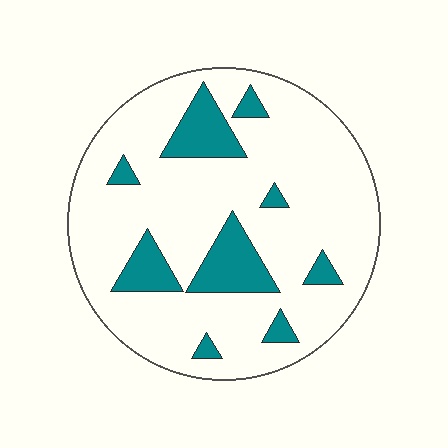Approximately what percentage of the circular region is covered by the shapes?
Approximately 15%.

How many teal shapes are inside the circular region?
9.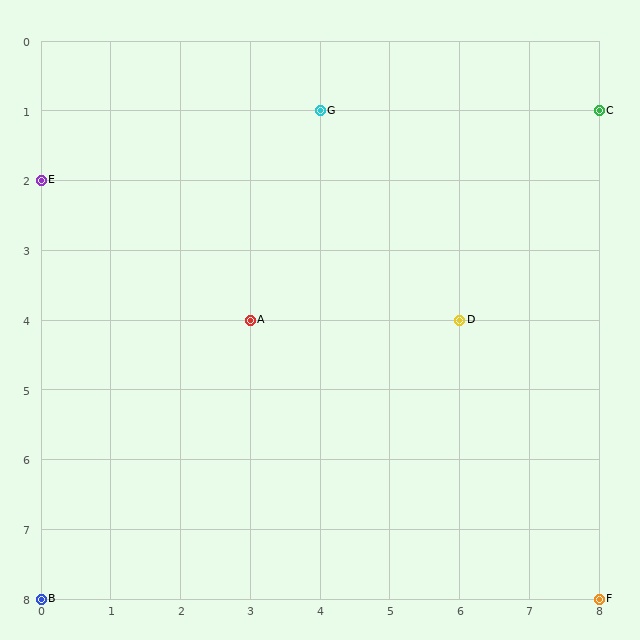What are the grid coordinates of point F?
Point F is at grid coordinates (8, 8).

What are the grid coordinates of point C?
Point C is at grid coordinates (8, 1).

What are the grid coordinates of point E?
Point E is at grid coordinates (0, 2).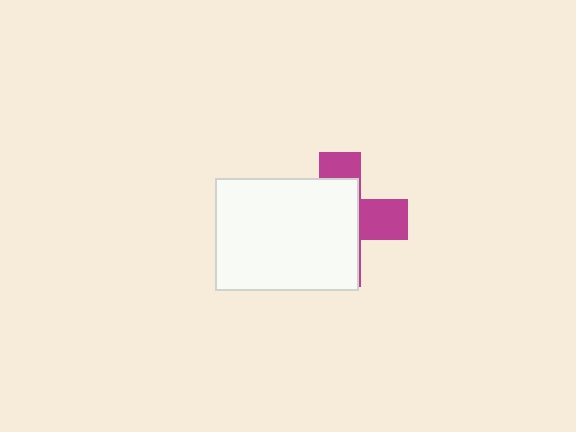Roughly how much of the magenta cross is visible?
A small part of it is visible (roughly 34%).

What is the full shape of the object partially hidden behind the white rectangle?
The partially hidden object is a magenta cross.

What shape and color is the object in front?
The object in front is a white rectangle.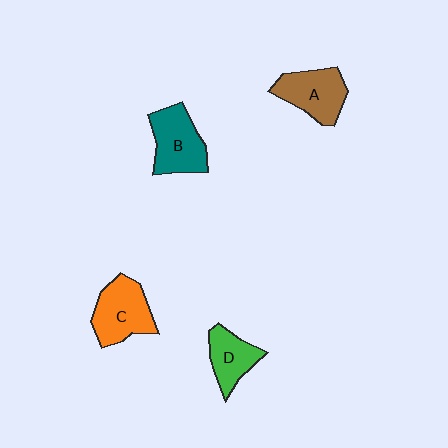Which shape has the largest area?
Shape C (orange).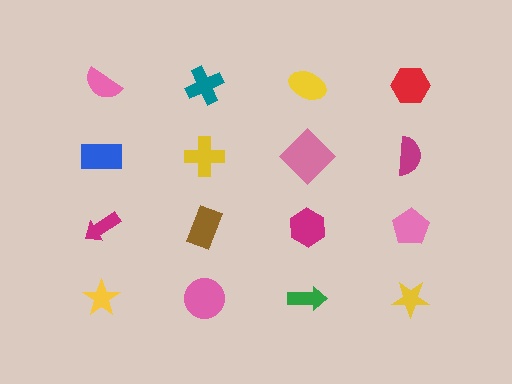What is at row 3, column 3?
A magenta hexagon.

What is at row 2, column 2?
A yellow cross.